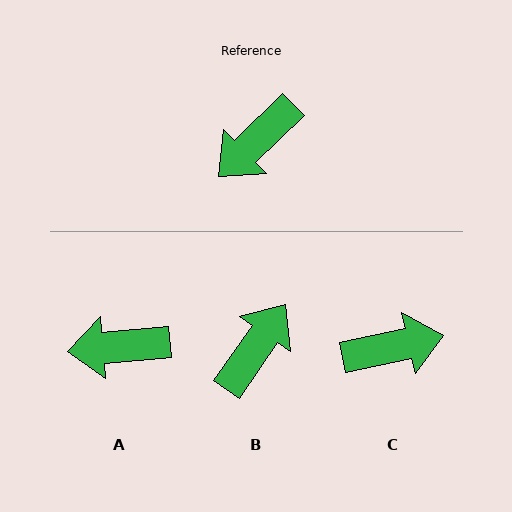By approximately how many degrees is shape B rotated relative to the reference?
Approximately 169 degrees clockwise.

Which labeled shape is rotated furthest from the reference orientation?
B, about 169 degrees away.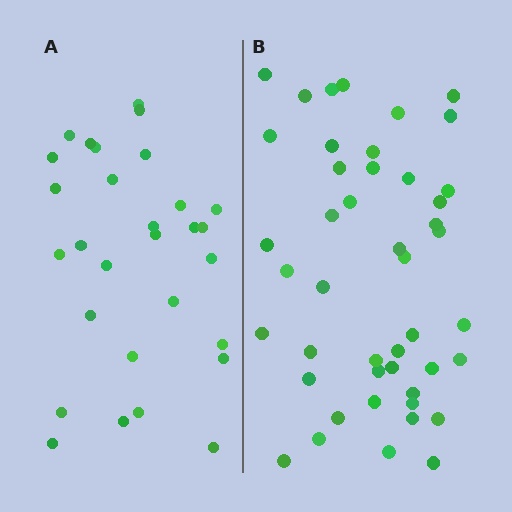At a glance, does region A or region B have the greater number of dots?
Region B (the right region) has more dots.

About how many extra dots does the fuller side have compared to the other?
Region B has approximately 15 more dots than region A.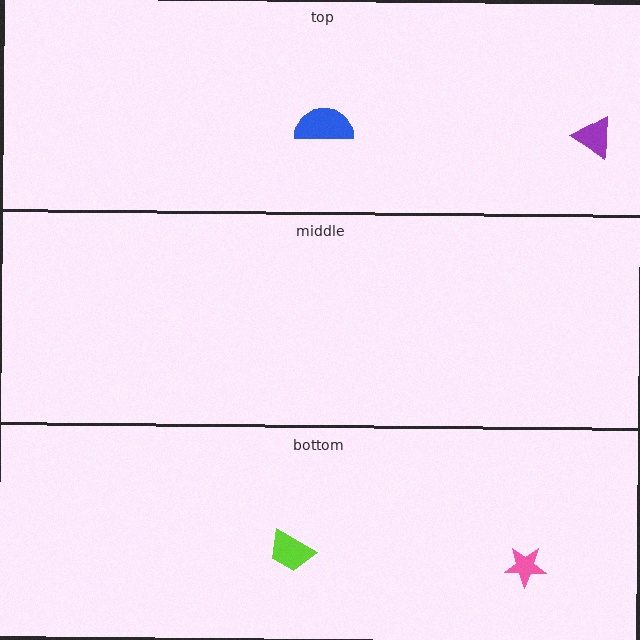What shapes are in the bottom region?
The lime trapezoid, the pink star.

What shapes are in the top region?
The blue semicircle, the purple triangle.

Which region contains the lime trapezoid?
The bottom region.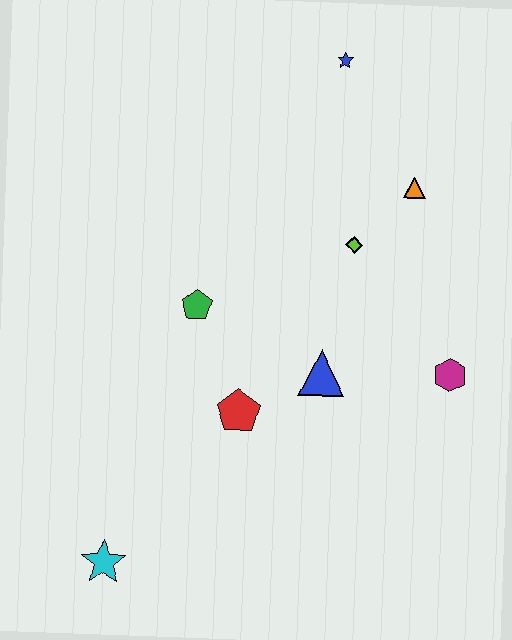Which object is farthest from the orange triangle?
The cyan star is farthest from the orange triangle.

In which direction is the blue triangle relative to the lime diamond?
The blue triangle is below the lime diamond.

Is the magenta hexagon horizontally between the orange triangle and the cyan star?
No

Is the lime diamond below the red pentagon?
No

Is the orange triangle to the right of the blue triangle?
Yes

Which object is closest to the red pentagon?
The blue triangle is closest to the red pentagon.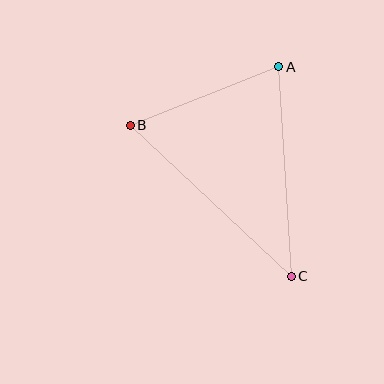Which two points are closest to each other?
Points A and B are closest to each other.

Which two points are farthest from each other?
Points B and C are farthest from each other.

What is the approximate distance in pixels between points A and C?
The distance between A and C is approximately 210 pixels.